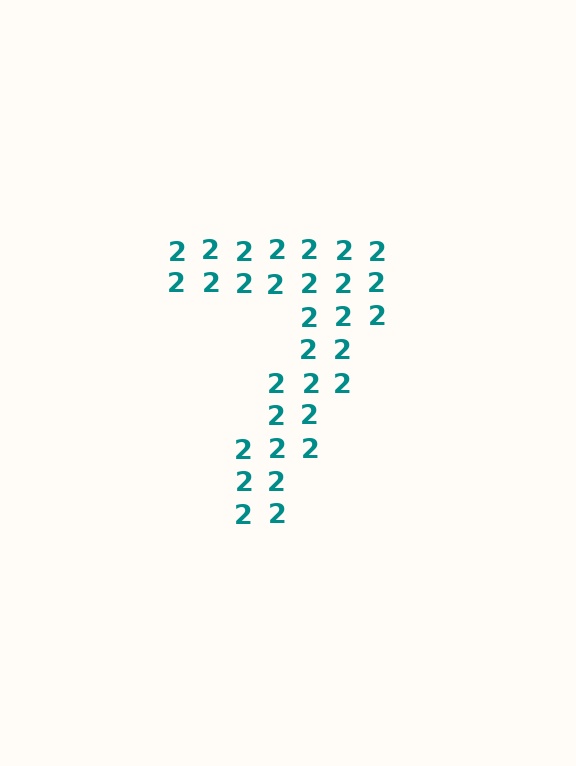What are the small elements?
The small elements are digit 2's.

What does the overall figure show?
The overall figure shows the digit 7.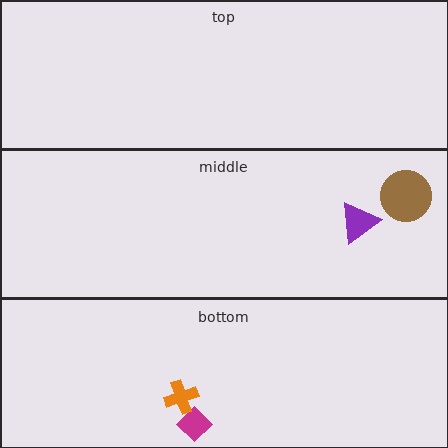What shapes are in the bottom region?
The magenta diamond, the orange cross.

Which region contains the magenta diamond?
The bottom region.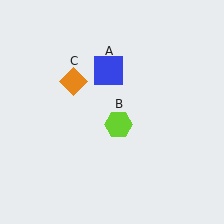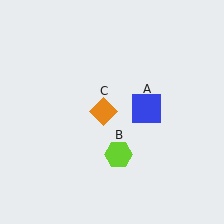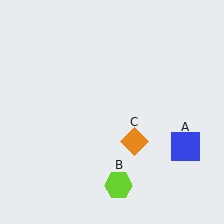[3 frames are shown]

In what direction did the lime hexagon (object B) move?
The lime hexagon (object B) moved down.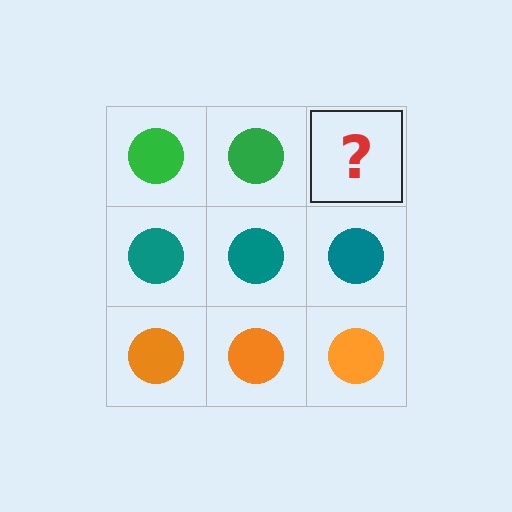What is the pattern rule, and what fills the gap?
The rule is that each row has a consistent color. The gap should be filled with a green circle.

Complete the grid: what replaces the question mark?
The question mark should be replaced with a green circle.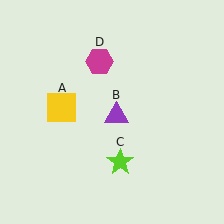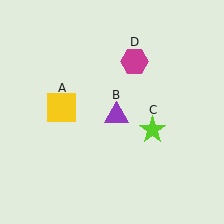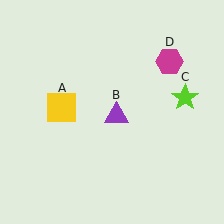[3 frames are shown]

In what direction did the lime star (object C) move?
The lime star (object C) moved up and to the right.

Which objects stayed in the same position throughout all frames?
Yellow square (object A) and purple triangle (object B) remained stationary.